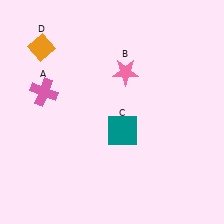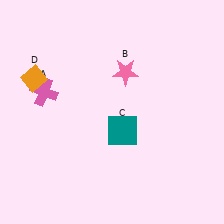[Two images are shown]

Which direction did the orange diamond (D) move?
The orange diamond (D) moved down.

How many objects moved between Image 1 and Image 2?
1 object moved between the two images.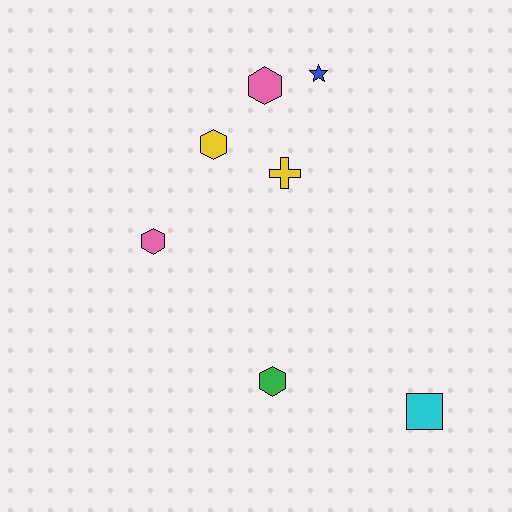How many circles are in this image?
There are no circles.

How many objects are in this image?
There are 7 objects.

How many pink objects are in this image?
There are 2 pink objects.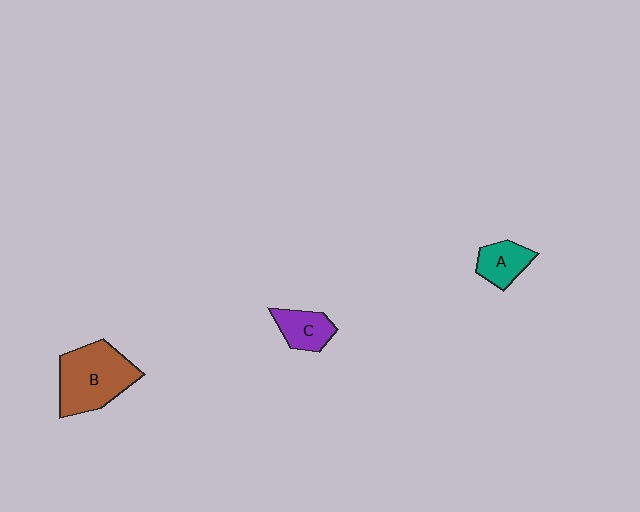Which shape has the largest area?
Shape B (brown).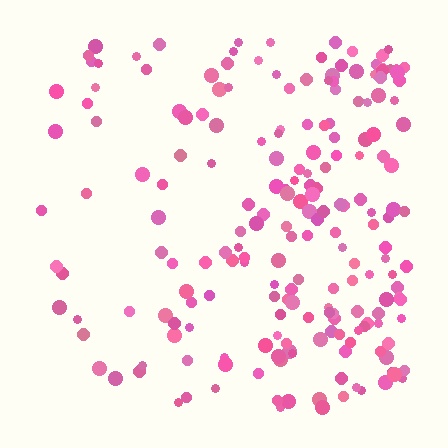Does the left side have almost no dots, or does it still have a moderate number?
Still a moderate number, just noticeably fewer than the right.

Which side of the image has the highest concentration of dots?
The right.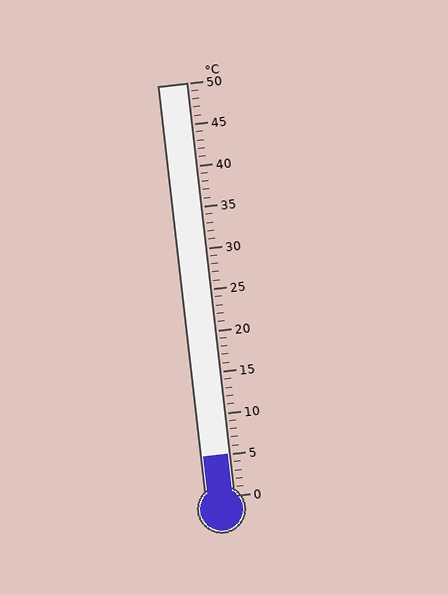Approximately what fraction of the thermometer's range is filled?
The thermometer is filled to approximately 10% of its range.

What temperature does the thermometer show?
The thermometer shows approximately 5°C.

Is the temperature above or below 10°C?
The temperature is below 10°C.